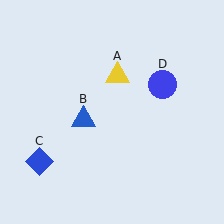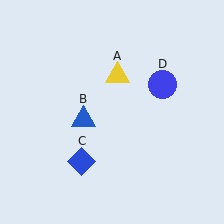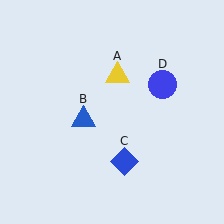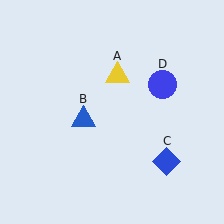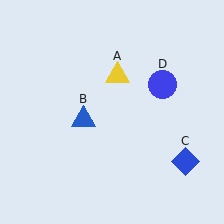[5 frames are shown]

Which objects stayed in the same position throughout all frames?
Yellow triangle (object A) and blue triangle (object B) and blue circle (object D) remained stationary.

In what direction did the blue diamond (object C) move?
The blue diamond (object C) moved right.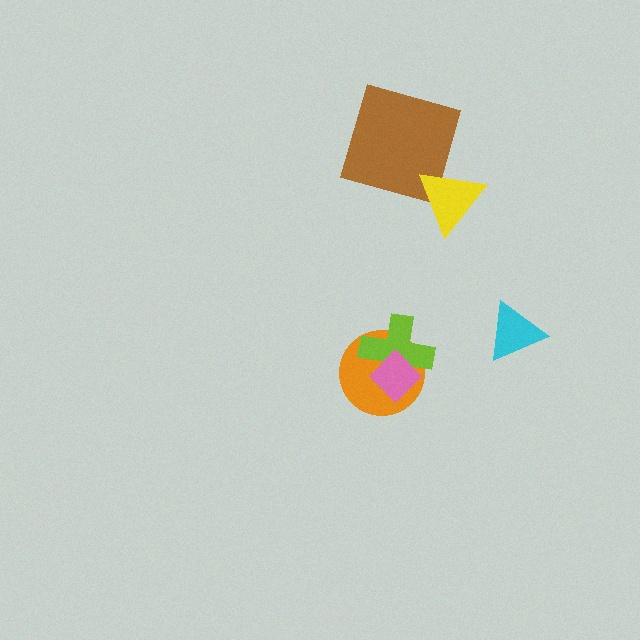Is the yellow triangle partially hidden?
No, no other shape covers it.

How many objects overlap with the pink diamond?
2 objects overlap with the pink diamond.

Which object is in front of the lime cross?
The pink diamond is in front of the lime cross.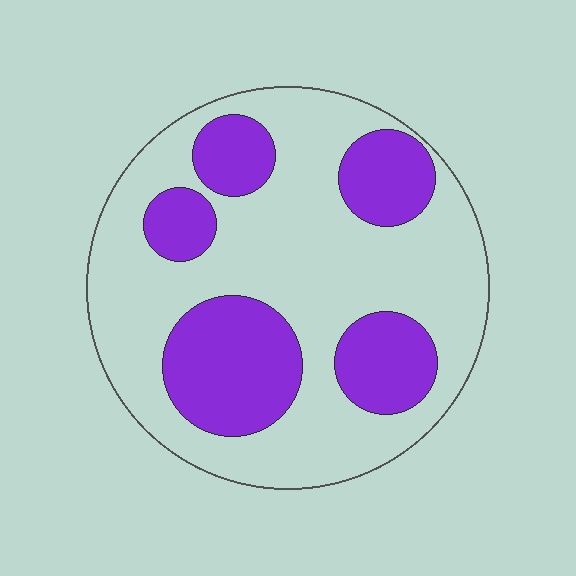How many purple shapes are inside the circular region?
5.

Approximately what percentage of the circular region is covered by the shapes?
Approximately 30%.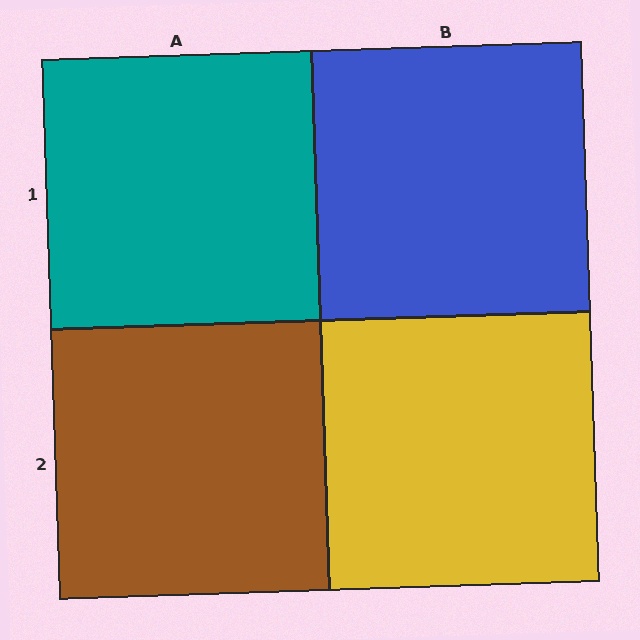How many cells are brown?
1 cell is brown.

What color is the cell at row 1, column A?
Teal.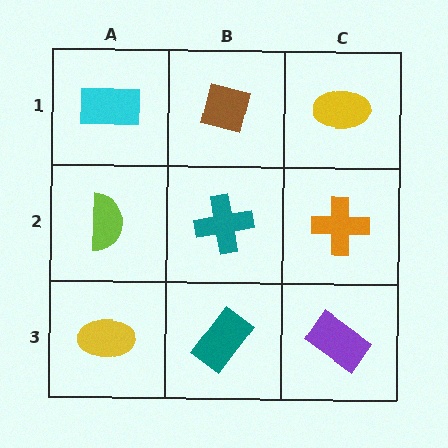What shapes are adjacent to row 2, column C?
A yellow ellipse (row 1, column C), a purple rectangle (row 3, column C), a teal cross (row 2, column B).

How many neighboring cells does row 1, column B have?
3.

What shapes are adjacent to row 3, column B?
A teal cross (row 2, column B), a yellow ellipse (row 3, column A), a purple rectangle (row 3, column C).